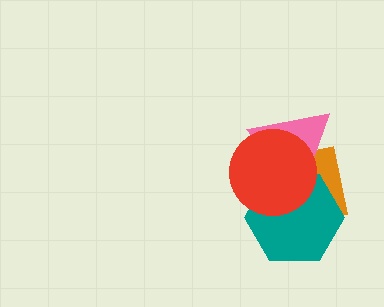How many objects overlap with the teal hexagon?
3 objects overlap with the teal hexagon.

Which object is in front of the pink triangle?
The red circle is in front of the pink triangle.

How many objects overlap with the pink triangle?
3 objects overlap with the pink triangle.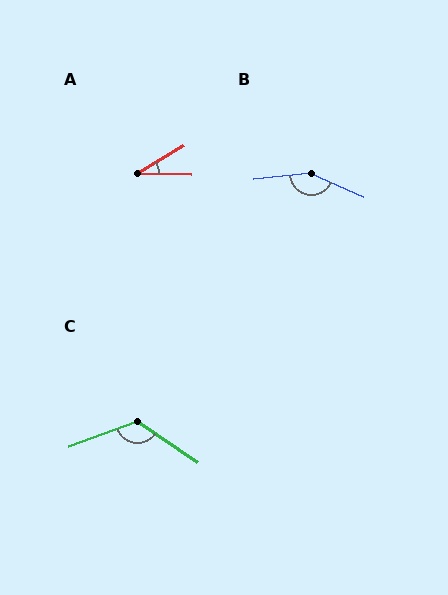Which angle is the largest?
B, at approximately 151 degrees.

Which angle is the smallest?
A, at approximately 32 degrees.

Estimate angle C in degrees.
Approximately 125 degrees.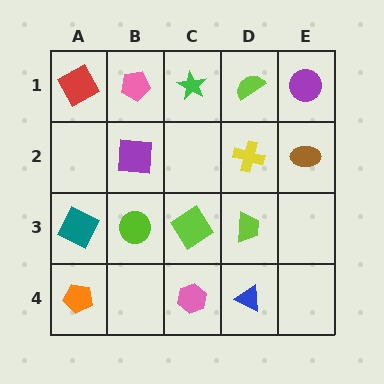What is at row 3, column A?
A teal square.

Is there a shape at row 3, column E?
No, that cell is empty.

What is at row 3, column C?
A lime diamond.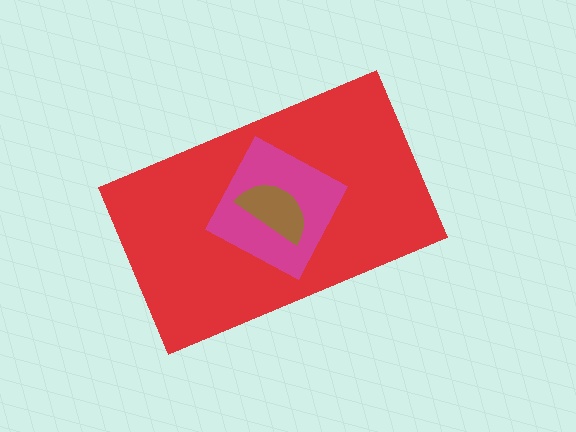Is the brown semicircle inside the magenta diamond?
Yes.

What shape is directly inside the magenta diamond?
The brown semicircle.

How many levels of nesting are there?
3.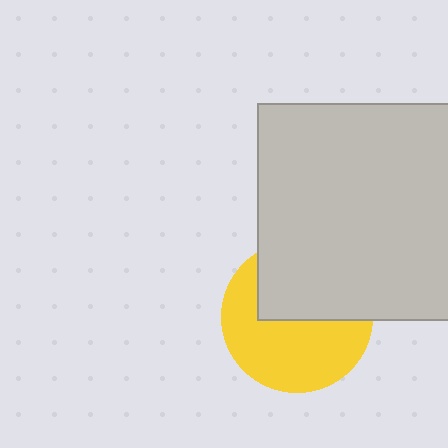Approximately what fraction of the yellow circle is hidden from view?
Roughly 44% of the yellow circle is hidden behind the light gray square.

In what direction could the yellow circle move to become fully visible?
The yellow circle could move down. That would shift it out from behind the light gray square entirely.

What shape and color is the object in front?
The object in front is a light gray square.